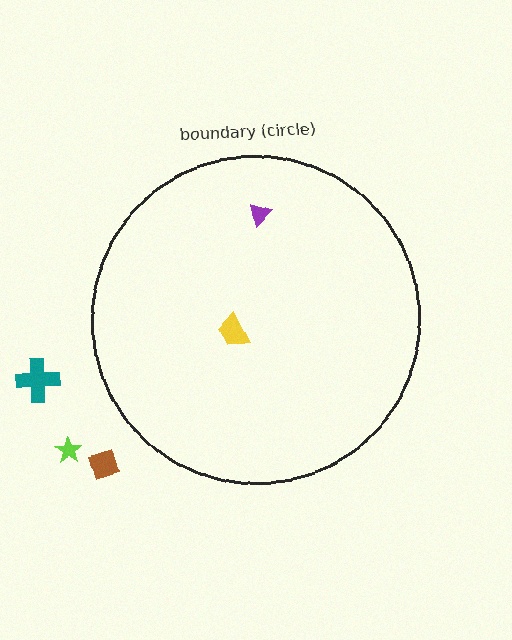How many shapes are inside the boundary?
2 inside, 3 outside.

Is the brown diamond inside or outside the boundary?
Outside.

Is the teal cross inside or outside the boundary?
Outside.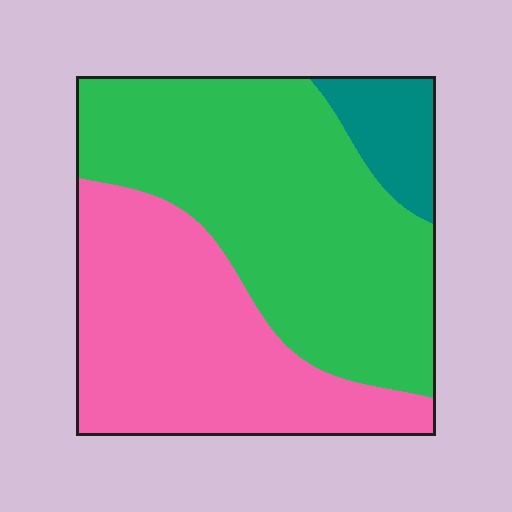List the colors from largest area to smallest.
From largest to smallest: green, pink, teal.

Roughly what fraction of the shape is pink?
Pink covers around 40% of the shape.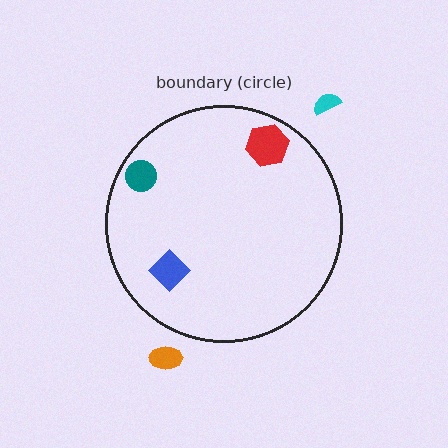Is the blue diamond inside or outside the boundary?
Inside.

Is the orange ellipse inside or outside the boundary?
Outside.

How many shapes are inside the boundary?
3 inside, 2 outside.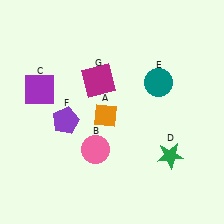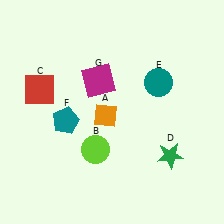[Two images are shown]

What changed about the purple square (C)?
In Image 1, C is purple. In Image 2, it changed to red.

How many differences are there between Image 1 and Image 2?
There are 3 differences between the two images.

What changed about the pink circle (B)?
In Image 1, B is pink. In Image 2, it changed to lime.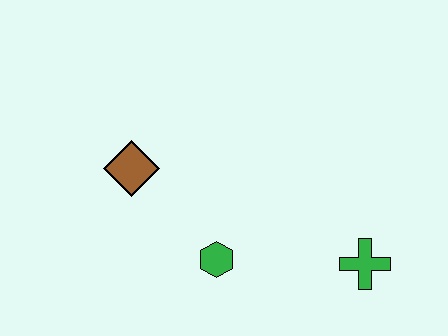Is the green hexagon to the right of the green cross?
No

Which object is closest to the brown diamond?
The green hexagon is closest to the brown diamond.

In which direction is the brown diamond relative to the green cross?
The brown diamond is to the left of the green cross.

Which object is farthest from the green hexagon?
The green cross is farthest from the green hexagon.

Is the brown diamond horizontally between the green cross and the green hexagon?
No